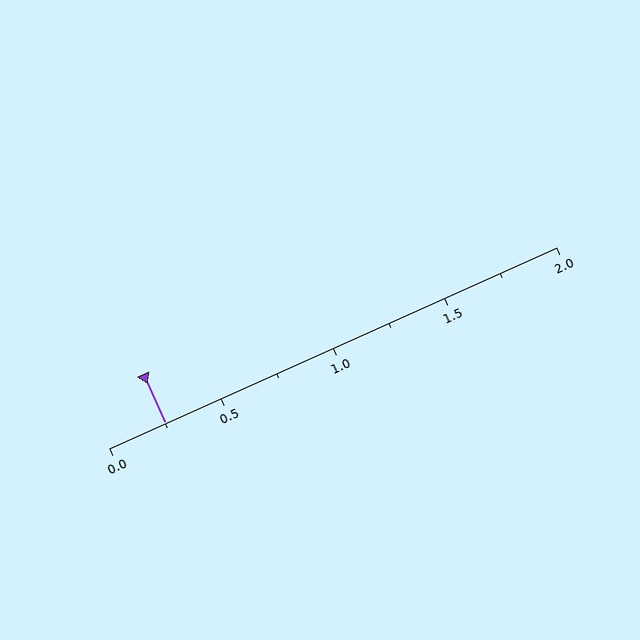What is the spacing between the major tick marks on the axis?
The major ticks are spaced 0.5 apart.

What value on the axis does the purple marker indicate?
The marker indicates approximately 0.25.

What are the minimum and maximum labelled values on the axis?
The axis runs from 0.0 to 2.0.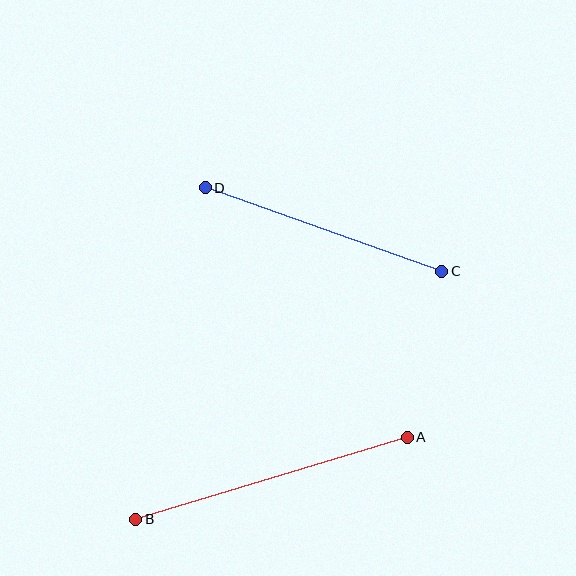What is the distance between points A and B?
The distance is approximately 283 pixels.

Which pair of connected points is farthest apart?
Points A and B are farthest apart.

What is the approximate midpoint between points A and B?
The midpoint is at approximately (272, 478) pixels.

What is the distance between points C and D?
The distance is approximately 251 pixels.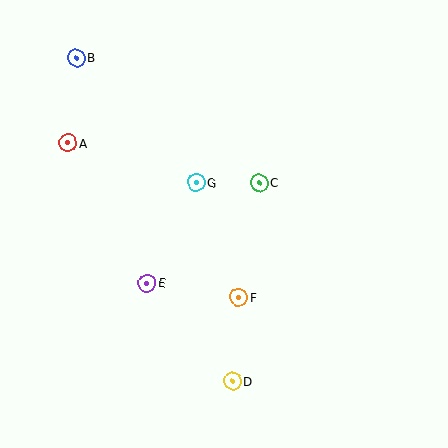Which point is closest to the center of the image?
Point G at (196, 183) is closest to the center.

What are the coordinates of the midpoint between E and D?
The midpoint between E and D is at (190, 332).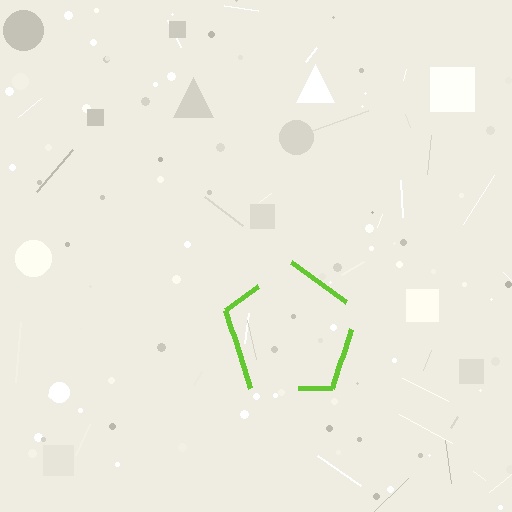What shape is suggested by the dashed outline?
The dashed outline suggests a pentagon.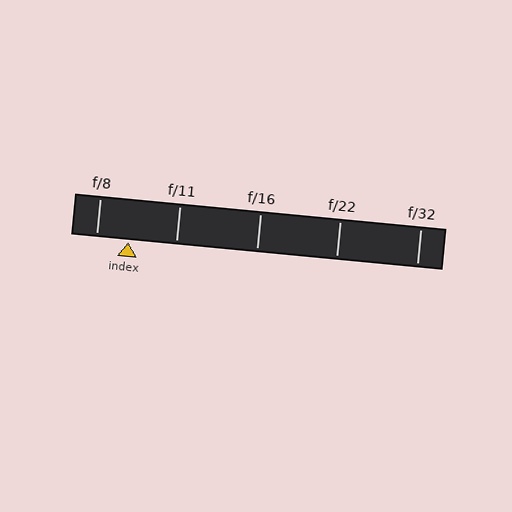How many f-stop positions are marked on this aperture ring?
There are 5 f-stop positions marked.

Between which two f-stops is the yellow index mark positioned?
The index mark is between f/8 and f/11.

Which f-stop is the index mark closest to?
The index mark is closest to f/8.